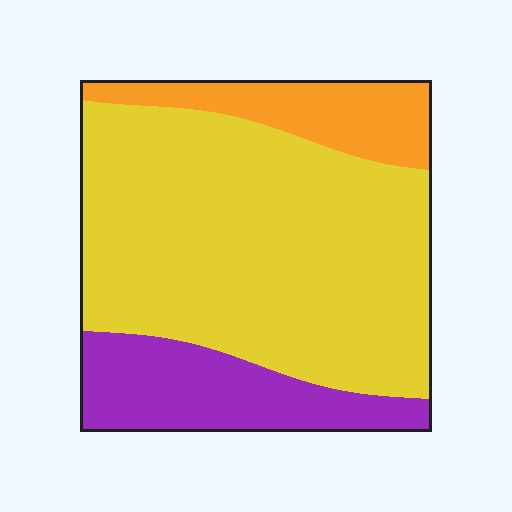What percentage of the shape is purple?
Purple takes up less than a quarter of the shape.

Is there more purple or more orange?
Purple.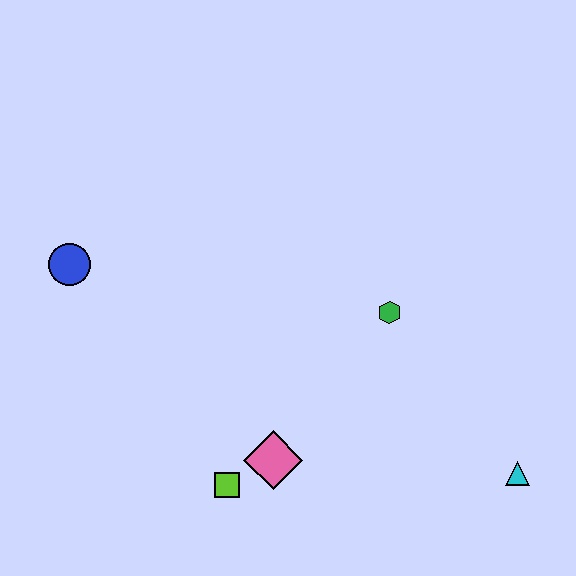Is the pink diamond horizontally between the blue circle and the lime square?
No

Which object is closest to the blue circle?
The lime square is closest to the blue circle.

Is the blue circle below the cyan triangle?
No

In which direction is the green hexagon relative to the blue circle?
The green hexagon is to the right of the blue circle.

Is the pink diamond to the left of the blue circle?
No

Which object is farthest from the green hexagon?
The blue circle is farthest from the green hexagon.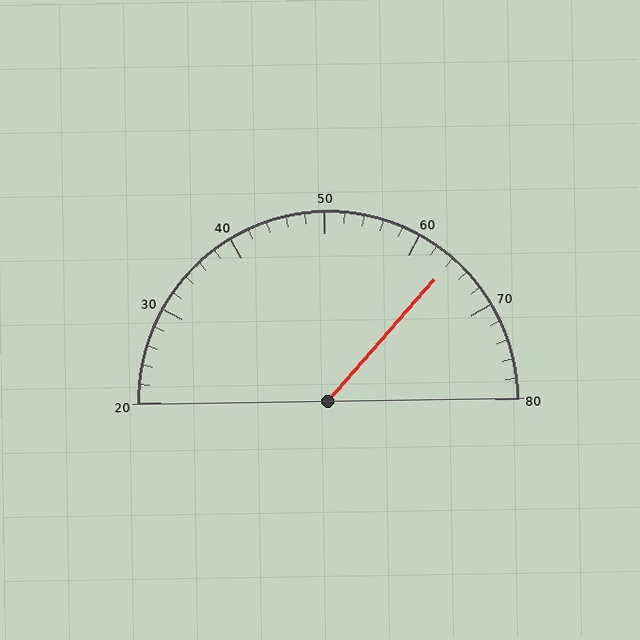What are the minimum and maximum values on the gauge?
The gauge ranges from 20 to 80.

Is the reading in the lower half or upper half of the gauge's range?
The reading is in the upper half of the range (20 to 80).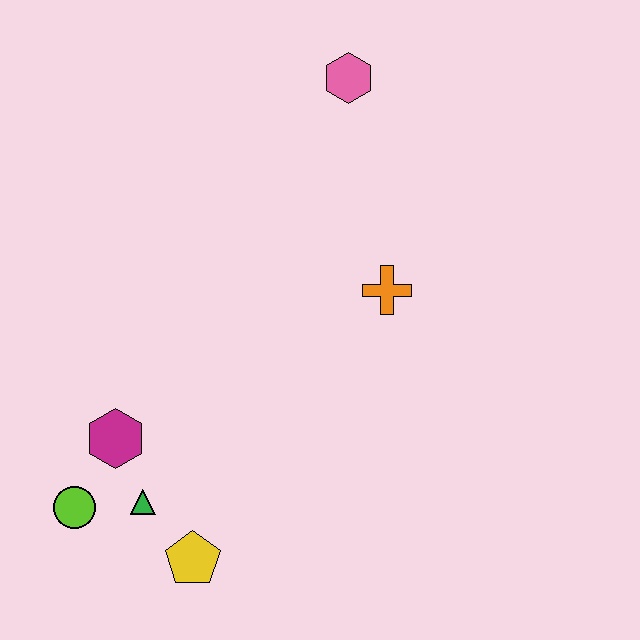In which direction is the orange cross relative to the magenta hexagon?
The orange cross is to the right of the magenta hexagon.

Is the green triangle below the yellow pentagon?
No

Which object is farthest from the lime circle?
The pink hexagon is farthest from the lime circle.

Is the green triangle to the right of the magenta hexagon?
Yes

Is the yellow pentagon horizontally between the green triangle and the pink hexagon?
Yes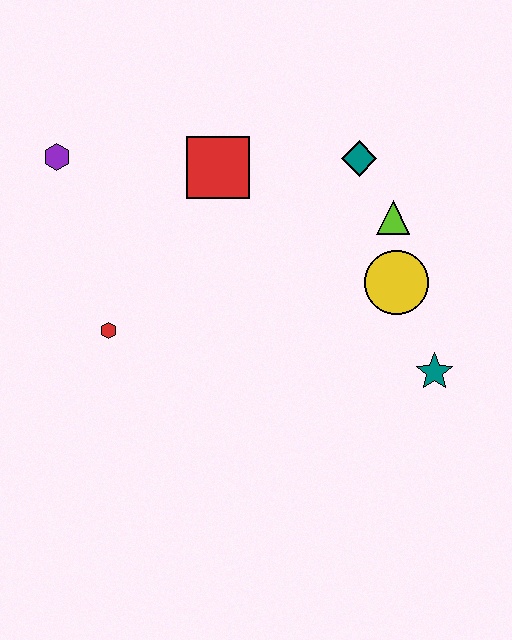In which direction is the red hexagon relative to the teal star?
The red hexagon is to the left of the teal star.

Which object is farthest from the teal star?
The purple hexagon is farthest from the teal star.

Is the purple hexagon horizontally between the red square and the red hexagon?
No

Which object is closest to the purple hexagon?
The red square is closest to the purple hexagon.